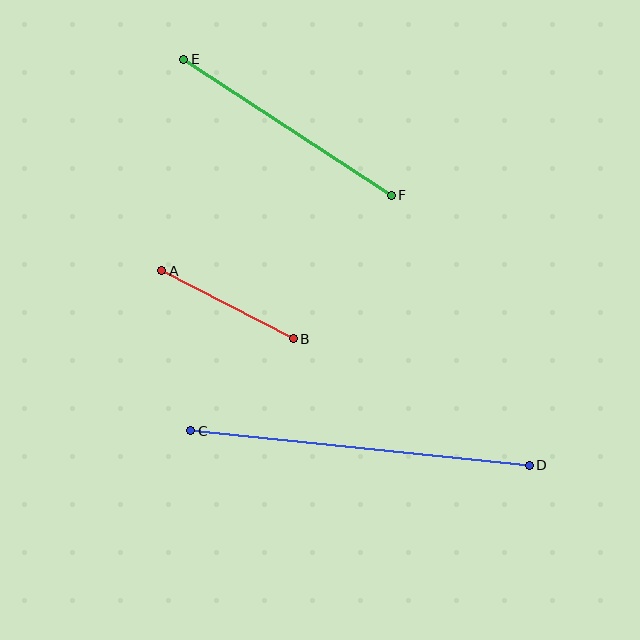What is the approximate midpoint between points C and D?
The midpoint is at approximately (360, 448) pixels.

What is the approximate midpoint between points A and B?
The midpoint is at approximately (228, 305) pixels.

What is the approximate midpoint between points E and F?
The midpoint is at approximately (288, 127) pixels.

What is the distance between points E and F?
The distance is approximately 248 pixels.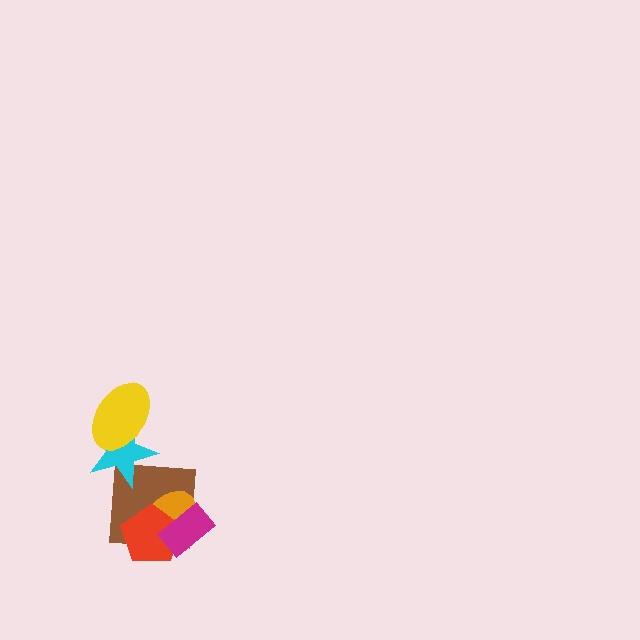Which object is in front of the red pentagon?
The magenta rectangle is in front of the red pentagon.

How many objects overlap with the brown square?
4 objects overlap with the brown square.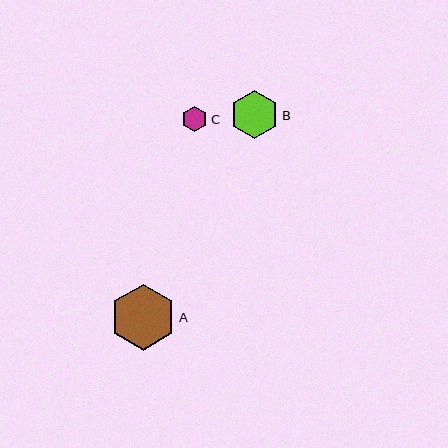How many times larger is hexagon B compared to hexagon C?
Hexagon B is approximately 1.9 times the size of hexagon C.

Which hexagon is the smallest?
Hexagon C is the smallest with a size of approximately 25 pixels.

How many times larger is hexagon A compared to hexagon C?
Hexagon A is approximately 2.6 times the size of hexagon C.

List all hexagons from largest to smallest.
From largest to smallest: A, B, C.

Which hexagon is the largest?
Hexagon A is the largest with a size of approximately 66 pixels.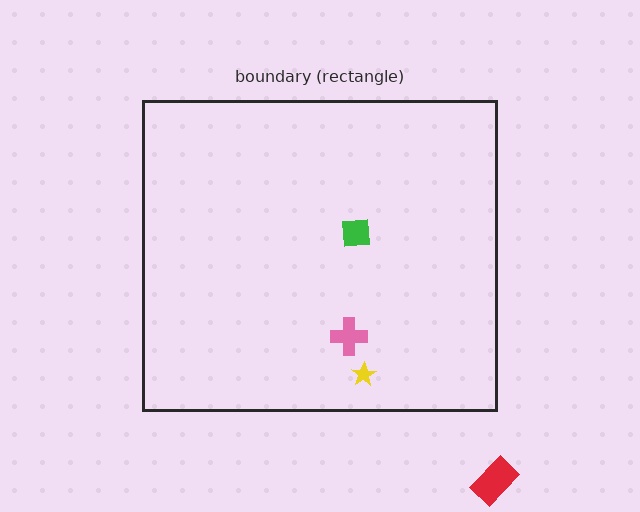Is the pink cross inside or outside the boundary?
Inside.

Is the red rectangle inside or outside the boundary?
Outside.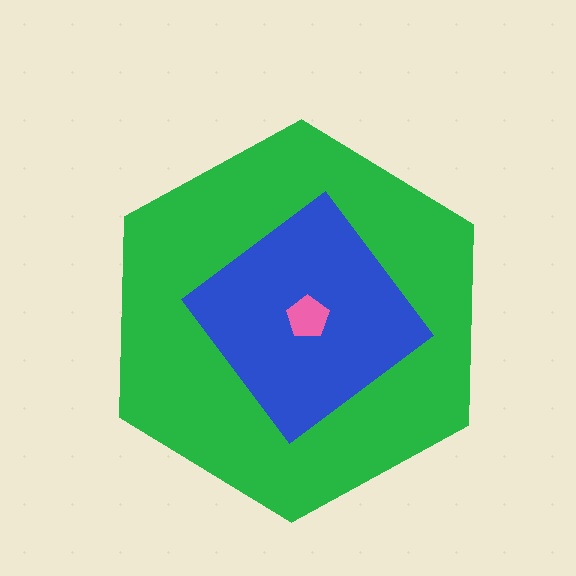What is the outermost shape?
The green hexagon.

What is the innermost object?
The pink pentagon.